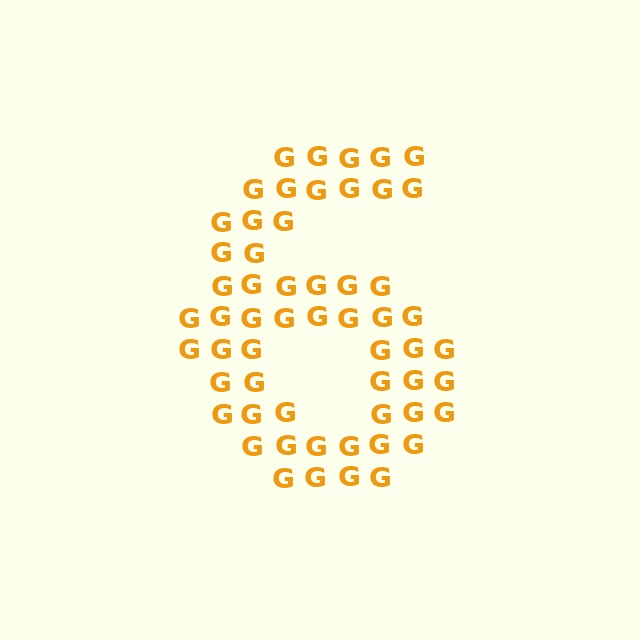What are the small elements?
The small elements are letter G's.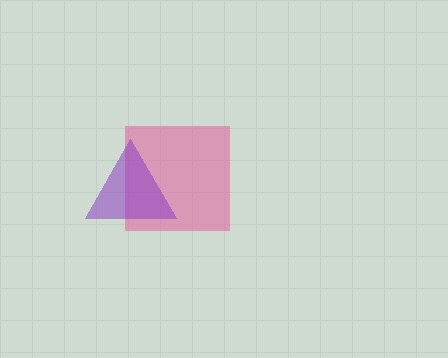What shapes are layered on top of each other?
The layered shapes are: a pink square, a purple triangle.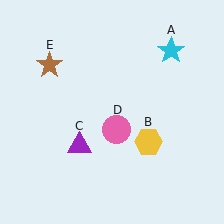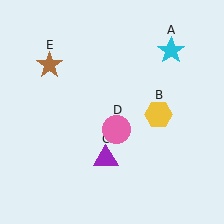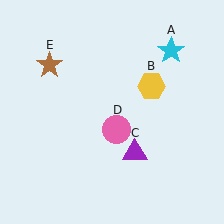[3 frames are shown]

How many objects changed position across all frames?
2 objects changed position: yellow hexagon (object B), purple triangle (object C).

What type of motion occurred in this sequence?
The yellow hexagon (object B), purple triangle (object C) rotated counterclockwise around the center of the scene.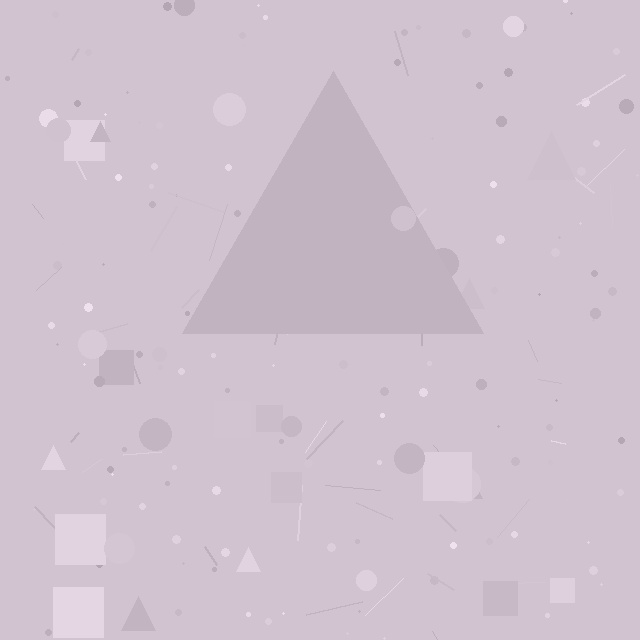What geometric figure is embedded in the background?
A triangle is embedded in the background.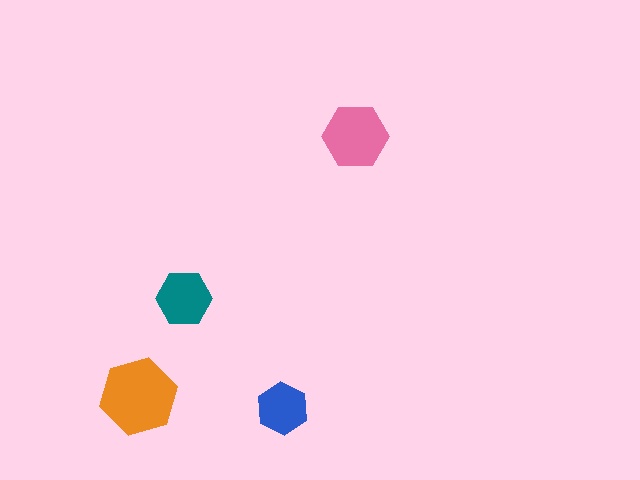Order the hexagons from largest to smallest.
the orange one, the pink one, the teal one, the blue one.